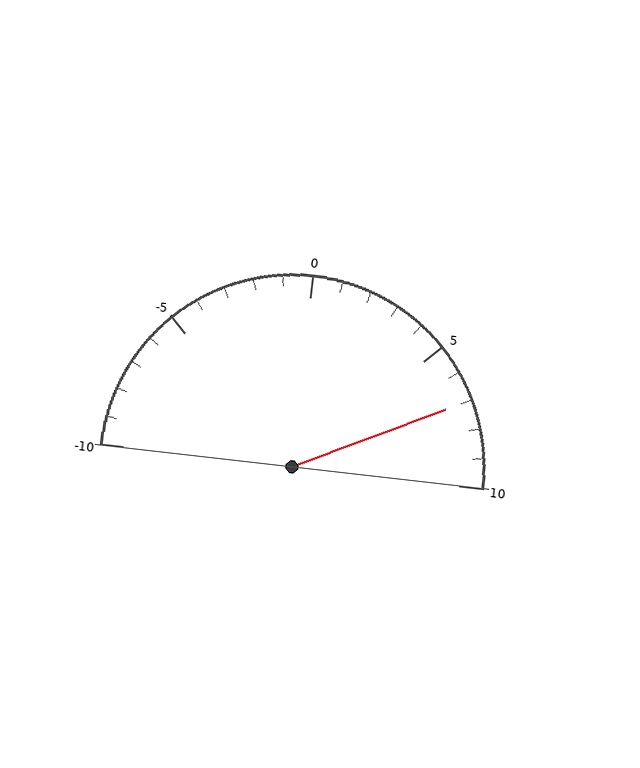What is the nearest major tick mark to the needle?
The nearest major tick mark is 5.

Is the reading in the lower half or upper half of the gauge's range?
The reading is in the upper half of the range (-10 to 10).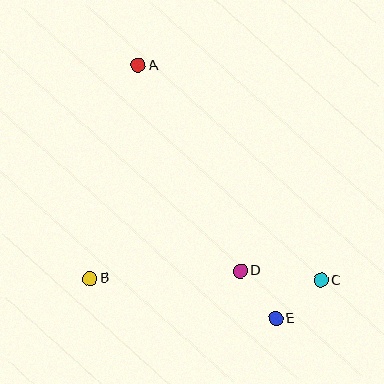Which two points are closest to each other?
Points C and E are closest to each other.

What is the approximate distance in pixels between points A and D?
The distance between A and D is approximately 230 pixels.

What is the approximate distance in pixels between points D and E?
The distance between D and E is approximately 59 pixels.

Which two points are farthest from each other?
Points A and E are farthest from each other.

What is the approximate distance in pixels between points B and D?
The distance between B and D is approximately 150 pixels.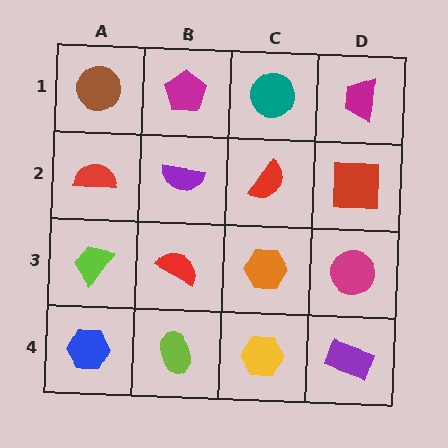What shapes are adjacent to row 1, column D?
A red square (row 2, column D), a teal circle (row 1, column C).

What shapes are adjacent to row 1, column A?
A red semicircle (row 2, column A), a magenta pentagon (row 1, column B).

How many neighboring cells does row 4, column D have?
2.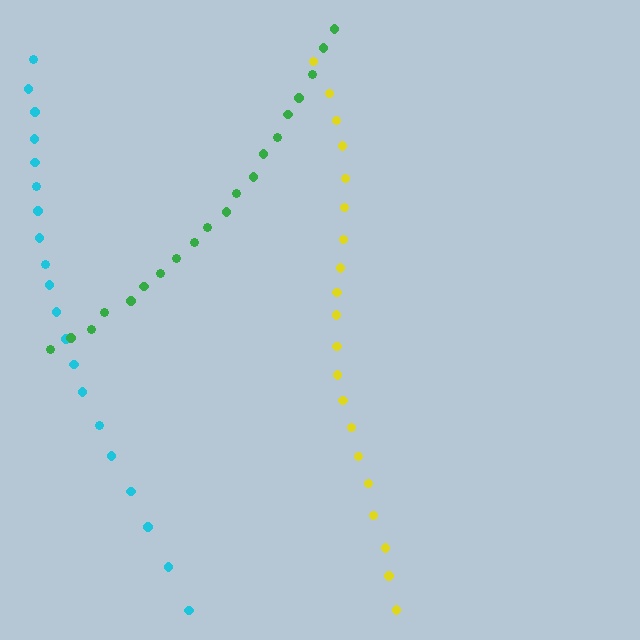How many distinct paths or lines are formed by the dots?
There are 3 distinct paths.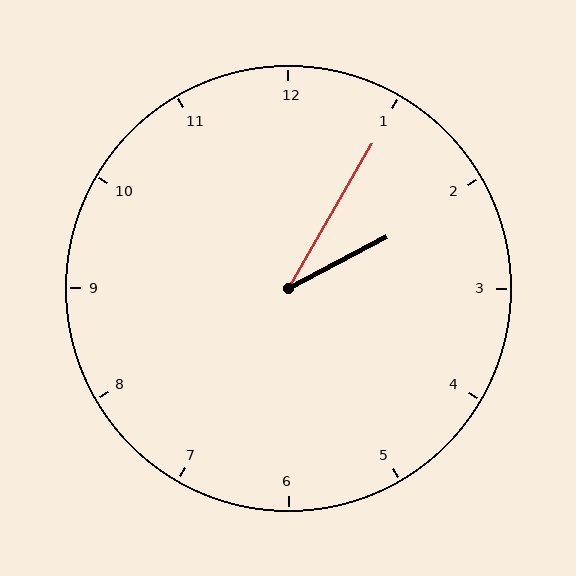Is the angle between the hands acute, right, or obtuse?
It is acute.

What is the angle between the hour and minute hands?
Approximately 32 degrees.